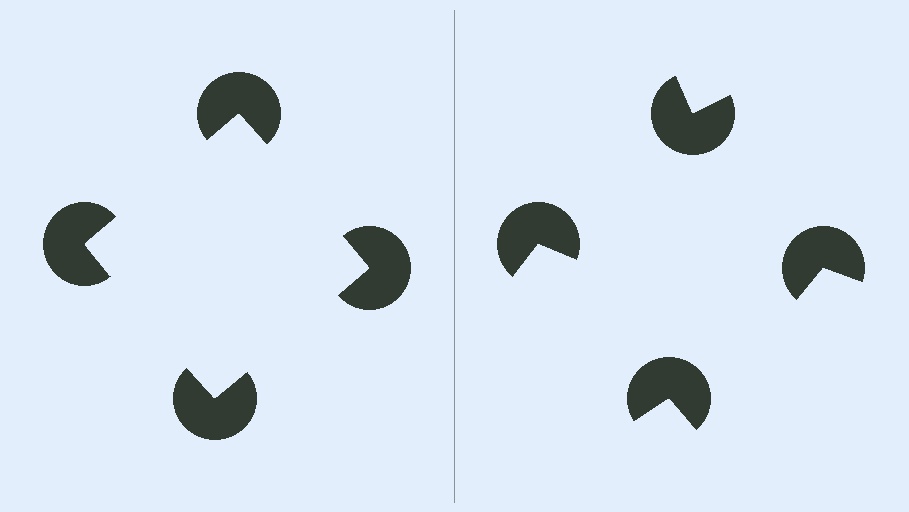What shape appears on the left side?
An illusory square.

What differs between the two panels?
The pac-man discs are positioned identically on both sides; only the wedge orientations differ. On the left they align to a square; on the right they are misaligned.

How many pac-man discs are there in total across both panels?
8 — 4 on each side.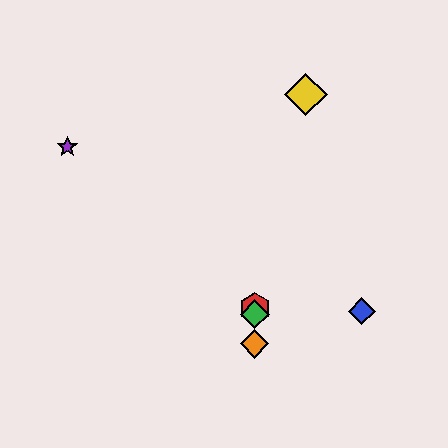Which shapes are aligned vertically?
The red hexagon, the green diamond, the orange diamond are aligned vertically.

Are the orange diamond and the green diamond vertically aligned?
Yes, both are at x≈255.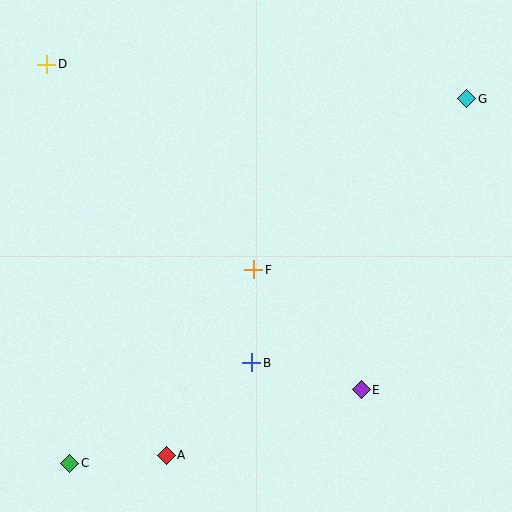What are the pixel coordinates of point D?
Point D is at (47, 64).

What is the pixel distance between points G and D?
The distance between G and D is 421 pixels.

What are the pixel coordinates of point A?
Point A is at (166, 455).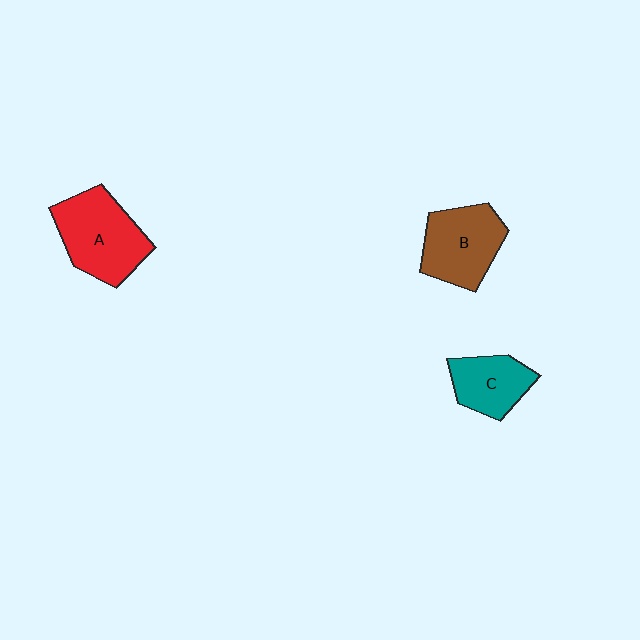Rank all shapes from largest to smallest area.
From largest to smallest: A (red), B (brown), C (teal).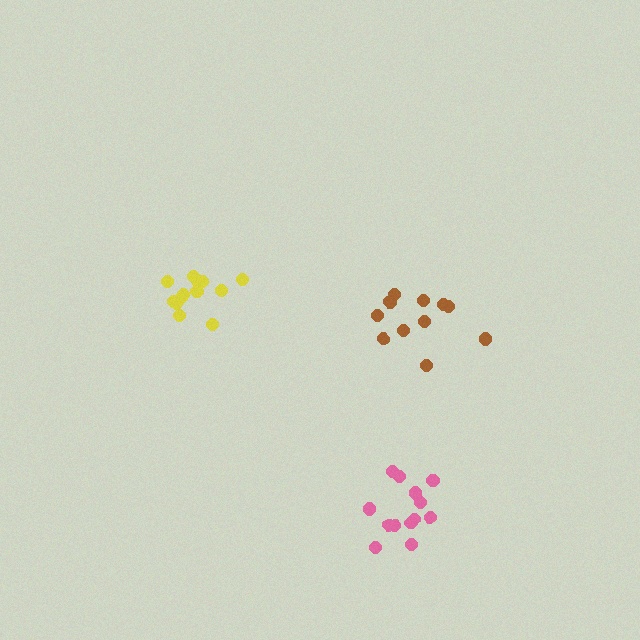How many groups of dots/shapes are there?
There are 3 groups.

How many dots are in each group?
Group 1: 13 dots, Group 2: 13 dots, Group 3: 11 dots (37 total).